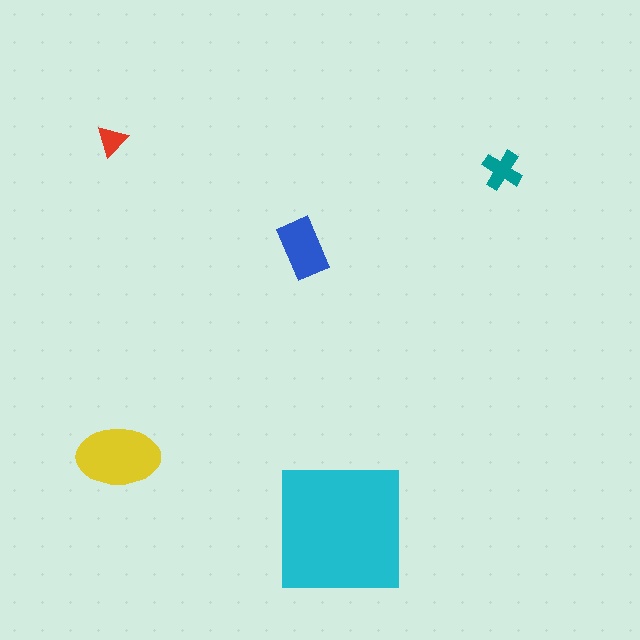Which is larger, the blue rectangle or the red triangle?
The blue rectangle.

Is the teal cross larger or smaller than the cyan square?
Smaller.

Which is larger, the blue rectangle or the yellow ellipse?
The yellow ellipse.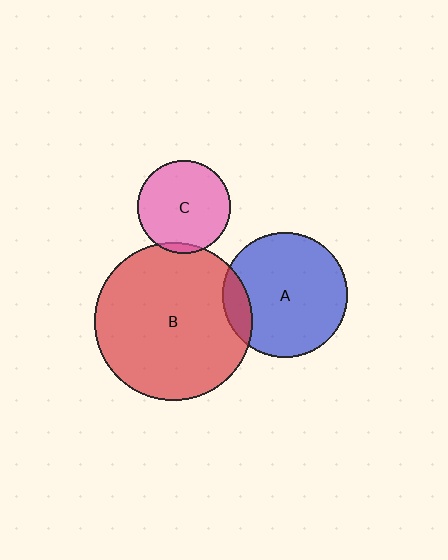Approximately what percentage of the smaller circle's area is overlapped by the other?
Approximately 5%.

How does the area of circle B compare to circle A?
Approximately 1.6 times.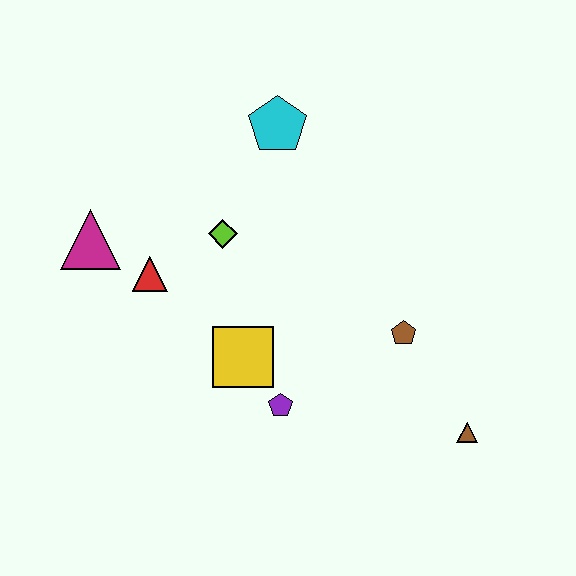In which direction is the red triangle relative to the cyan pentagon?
The red triangle is below the cyan pentagon.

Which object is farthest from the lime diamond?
The brown triangle is farthest from the lime diamond.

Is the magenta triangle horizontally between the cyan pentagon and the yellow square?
No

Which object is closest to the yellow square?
The purple pentagon is closest to the yellow square.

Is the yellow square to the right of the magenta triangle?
Yes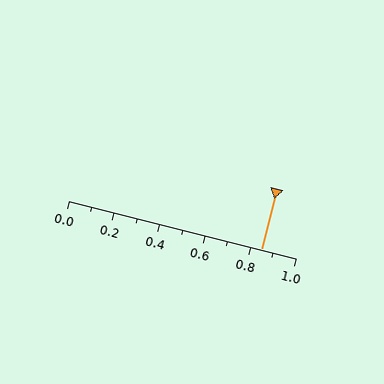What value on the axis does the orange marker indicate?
The marker indicates approximately 0.85.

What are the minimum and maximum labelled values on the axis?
The axis runs from 0.0 to 1.0.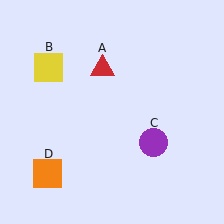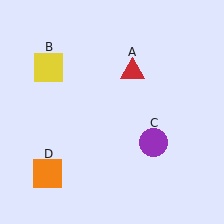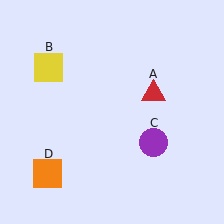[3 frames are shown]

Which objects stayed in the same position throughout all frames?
Yellow square (object B) and purple circle (object C) and orange square (object D) remained stationary.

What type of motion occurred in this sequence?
The red triangle (object A) rotated clockwise around the center of the scene.